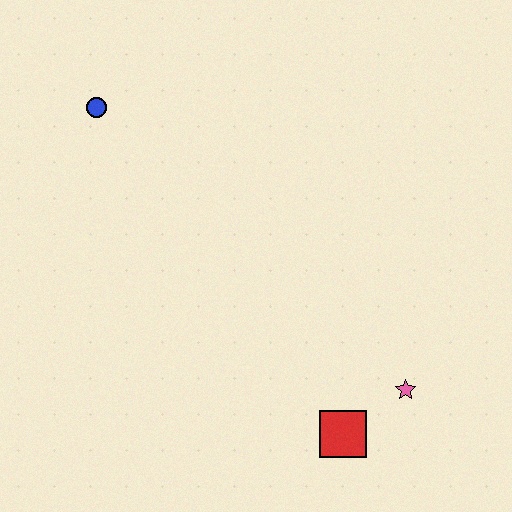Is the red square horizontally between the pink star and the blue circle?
Yes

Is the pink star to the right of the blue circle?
Yes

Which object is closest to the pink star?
The red square is closest to the pink star.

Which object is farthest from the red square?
The blue circle is farthest from the red square.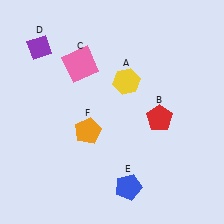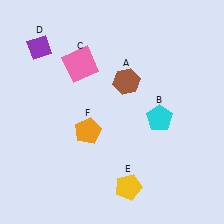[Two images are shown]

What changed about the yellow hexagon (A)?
In Image 1, A is yellow. In Image 2, it changed to brown.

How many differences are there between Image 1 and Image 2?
There are 3 differences between the two images.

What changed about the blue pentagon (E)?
In Image 1, E is blue. In Image 2, it changed to yellow.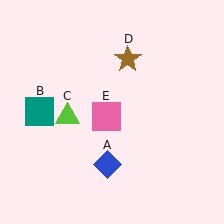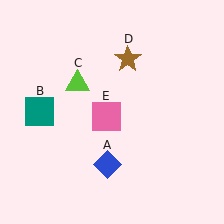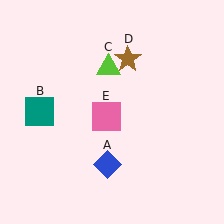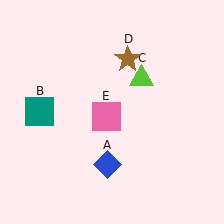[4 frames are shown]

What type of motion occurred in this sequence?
The lime triangle (object C) rotated clockwise around the center of the scene.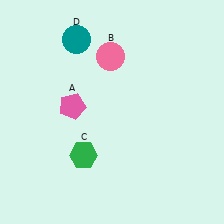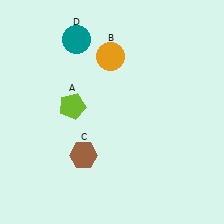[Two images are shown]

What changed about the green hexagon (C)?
In Image 1, C is green. In Image 2, it changed to brown.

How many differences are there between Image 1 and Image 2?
There are 3 differences between the two images.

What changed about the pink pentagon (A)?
In Image 1, A is pink. In Image 2, it changed to lime.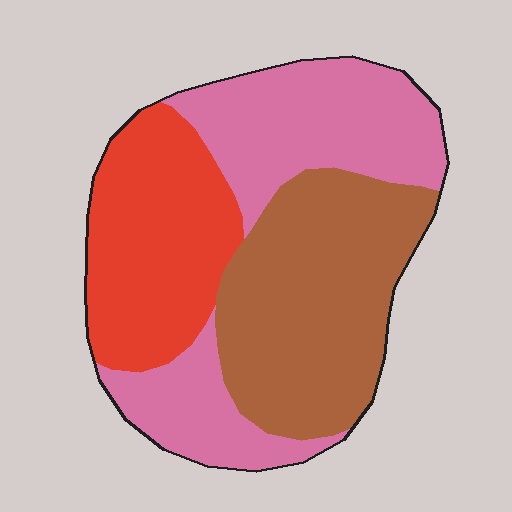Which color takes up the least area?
Red, at roughly 25%.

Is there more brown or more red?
Brown.